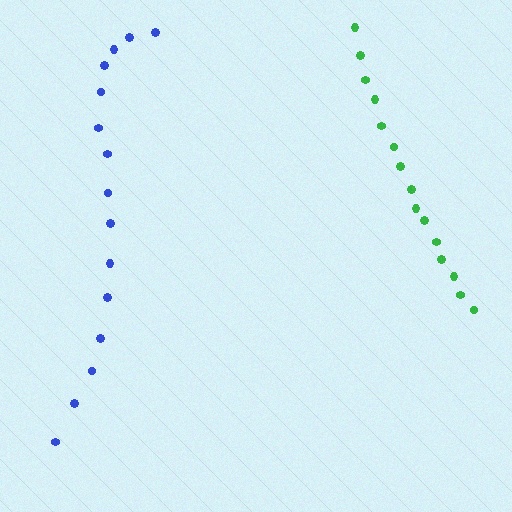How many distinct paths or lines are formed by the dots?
There are 2 distinct paths.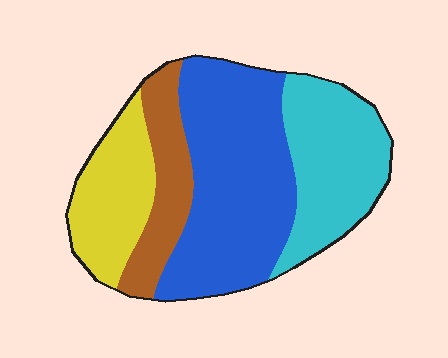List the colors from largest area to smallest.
From largest to smallest: blue, cyan, yellow, brown.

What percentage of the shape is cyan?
Cyan takes up about one quarter (1/4) of the shape.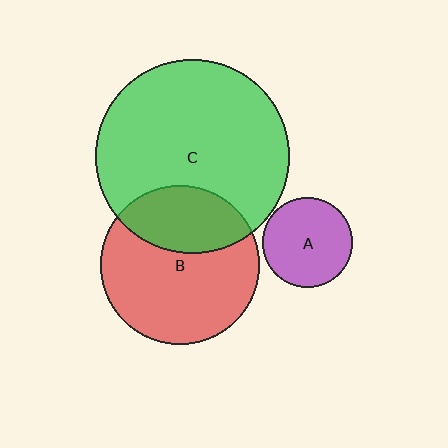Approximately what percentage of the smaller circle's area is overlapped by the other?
Approximately 35%.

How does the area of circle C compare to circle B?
Approximately 1.5 times.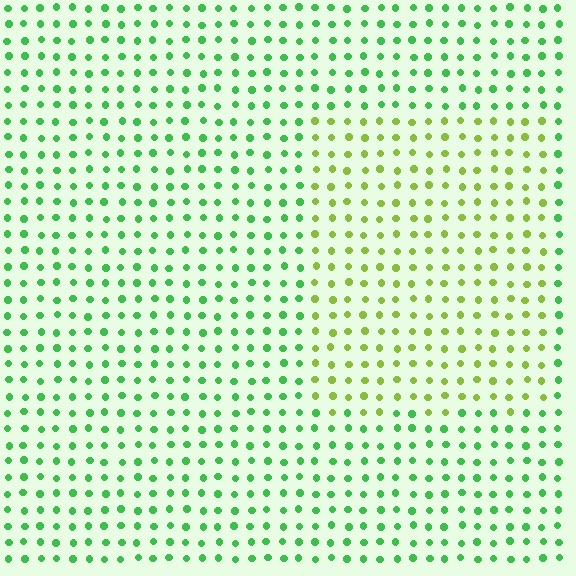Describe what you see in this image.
The image is filled with small green elements in a uniform arrangement. A rectangle-shaped region is visible where the elements are tinted to a slightly different hue, forming a subtle color boundary.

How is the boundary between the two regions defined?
The boundary is defined purely by a slight shift in hue (about 42 degrees). Spacing, size, and orientation are identical on both sides.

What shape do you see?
I see a rectangle.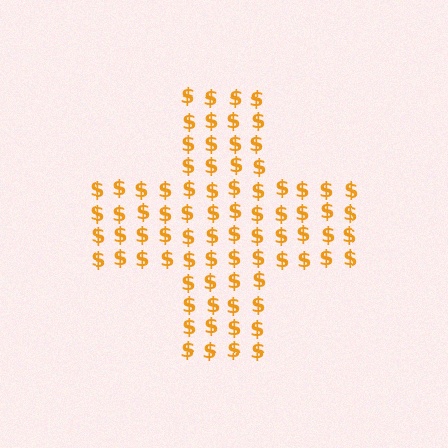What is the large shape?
The large shape is a cross.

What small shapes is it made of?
It is made of small dollar signs.